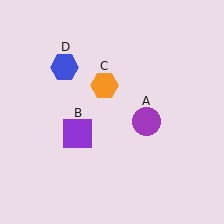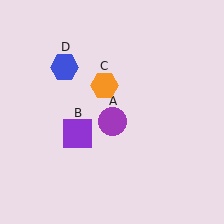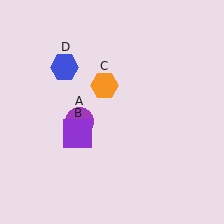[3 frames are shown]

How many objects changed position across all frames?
1 object changed position: purple circle (object A).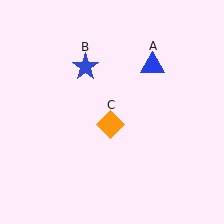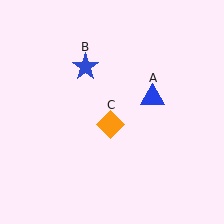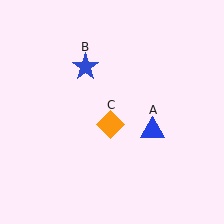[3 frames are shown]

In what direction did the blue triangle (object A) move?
The blue triangle (object A) moved down.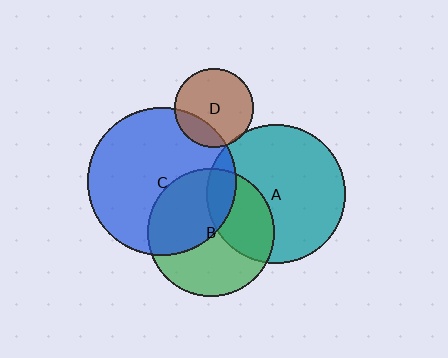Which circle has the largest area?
Circle C (blue).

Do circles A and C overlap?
Yes.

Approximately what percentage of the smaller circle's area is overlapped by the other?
Approximately 10%.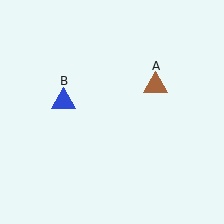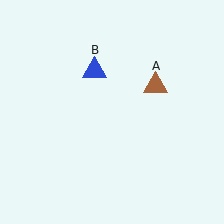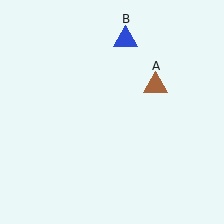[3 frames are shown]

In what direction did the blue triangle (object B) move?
The blue triangle (object B) moved up and to the right.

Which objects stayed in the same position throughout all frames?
Brown triangle (object A) remained stationary.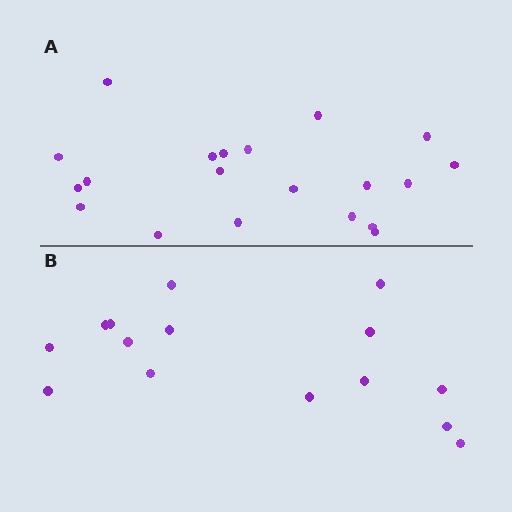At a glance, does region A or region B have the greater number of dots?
Region A (the top region) has more dots.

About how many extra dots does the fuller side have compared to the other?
Region A has about 5 more dots than region B.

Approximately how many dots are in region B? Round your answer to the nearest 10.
About 20 dots. (The exact count is 15, which rounds to 20.)